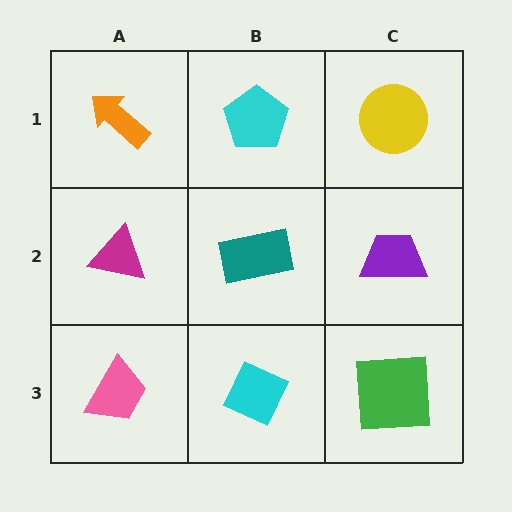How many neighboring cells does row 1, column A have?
2.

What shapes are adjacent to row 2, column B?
A cyan pentagon (row 1, column B), a cyan diamond (row 3, column B), a magenta triangle (row 2, column A), a purple trapezoid (row 2, column C).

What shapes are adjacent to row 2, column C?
A yellow circle (row 1, column C), a green square (row 3, column C), a teal rectangle (row 2, column B).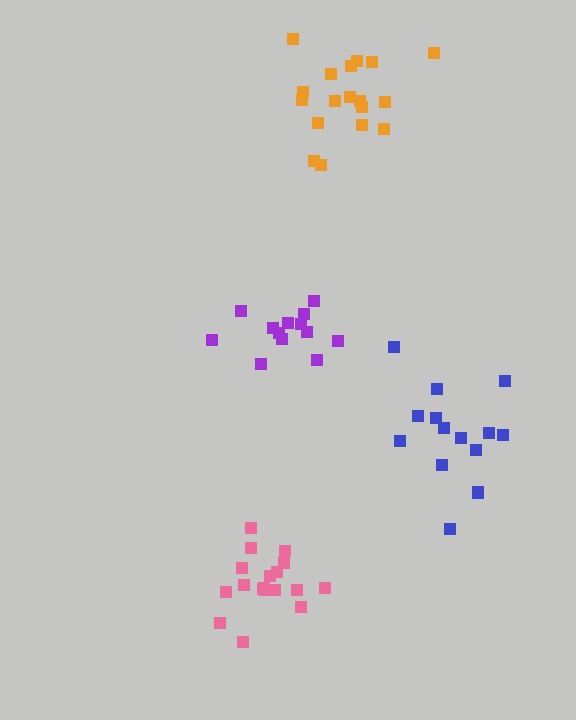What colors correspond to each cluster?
The clusters are colored: blue, orange, pink, purple.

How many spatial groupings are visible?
There are 4 spatial groupings.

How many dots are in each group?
Group 1: 14 dots, Group 2: 18 dots, Group 3: 18 dots, Group 4: 13 dots (63 total).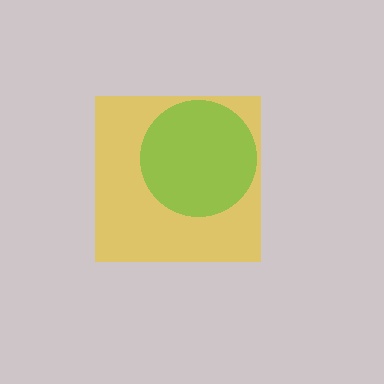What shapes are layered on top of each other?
The layered shapes are: a yellow square, a lime circle.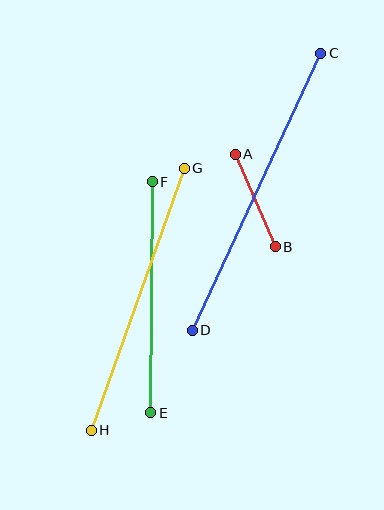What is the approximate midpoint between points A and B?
The midpoint is at approximately (255, 201) pixels.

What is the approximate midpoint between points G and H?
The midpoint is at approximately (138, 299) pixels.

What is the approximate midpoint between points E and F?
The midpoint is at approximately (152, 297) pixels.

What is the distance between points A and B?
The distance is approximately 100 pixels.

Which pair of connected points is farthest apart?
Points C and D are farthest apart.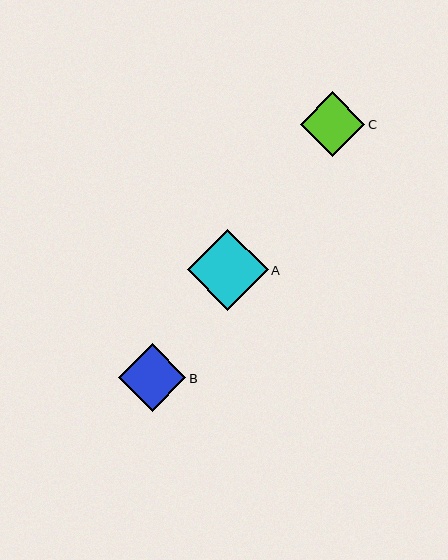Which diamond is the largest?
Diamond A is the largest with a size of approximately 81 pixels.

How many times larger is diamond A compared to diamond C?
Diamond A is approximately 1.3 times the size of diamond C.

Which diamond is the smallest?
Diamond C is the smallest with a size of approximately 65 pixels.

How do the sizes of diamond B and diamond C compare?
Diamond B and diamond C are approximately the same size.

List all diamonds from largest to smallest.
From largest to smallest: A, B, C.